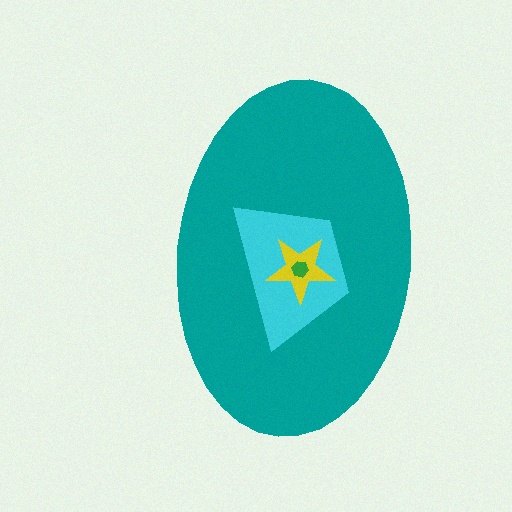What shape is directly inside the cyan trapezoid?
The yellow star.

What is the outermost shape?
The teal ellipse.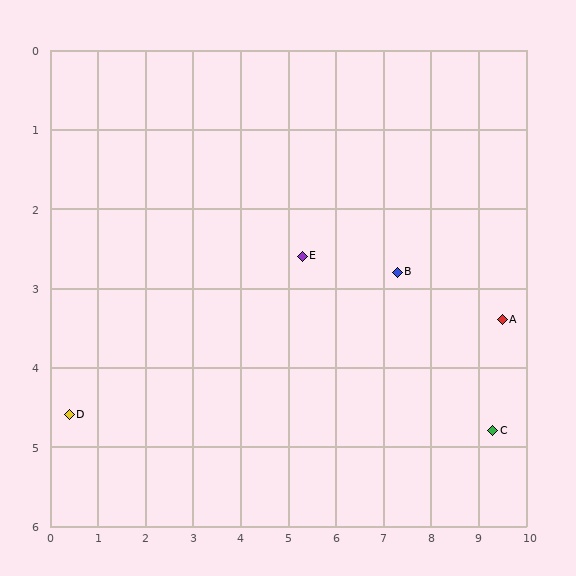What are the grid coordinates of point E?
Point E is at approximately (5.3, 2.6).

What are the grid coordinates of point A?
Point A is at approximately (9.5, 3.4).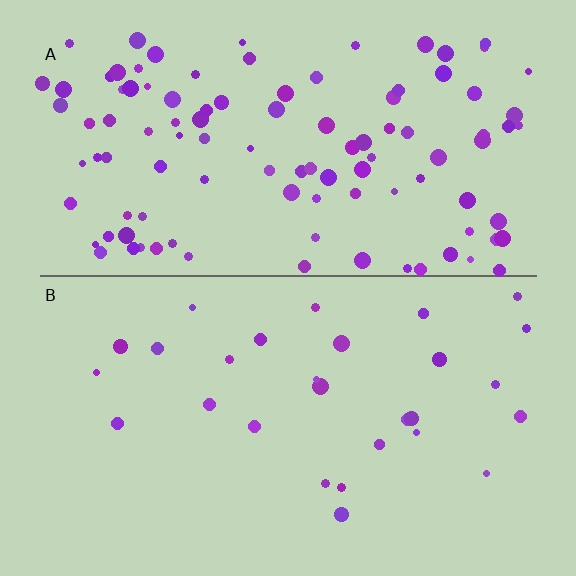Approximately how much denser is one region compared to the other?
Approximately 3.8× — region A over region B.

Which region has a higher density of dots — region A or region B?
A (the top).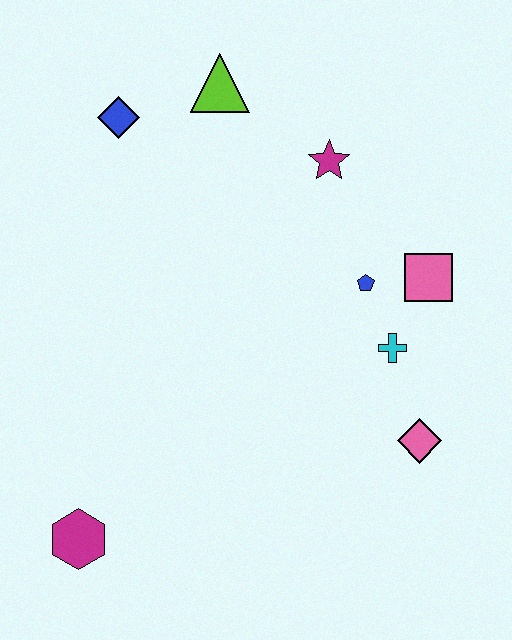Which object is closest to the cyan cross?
The blue pentagon is closest to the cyan cross.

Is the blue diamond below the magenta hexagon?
No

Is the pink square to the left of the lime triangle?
No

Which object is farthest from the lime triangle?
The magenta hexagon is farthest from the lime triangle.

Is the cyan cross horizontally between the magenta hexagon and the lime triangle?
No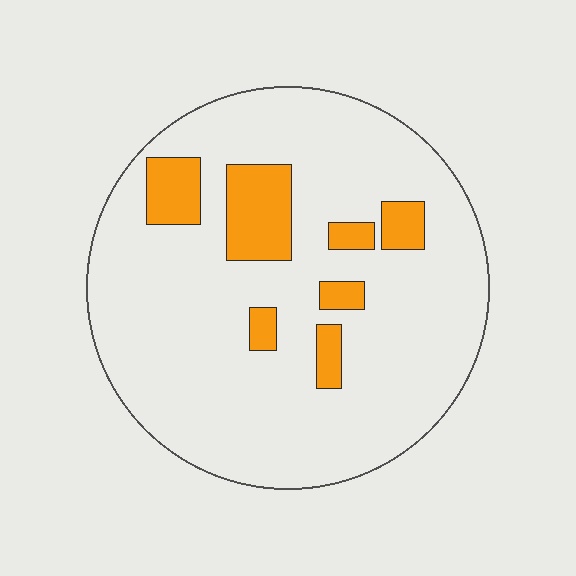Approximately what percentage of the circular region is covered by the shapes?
Approximately 15%.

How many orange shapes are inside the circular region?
7.